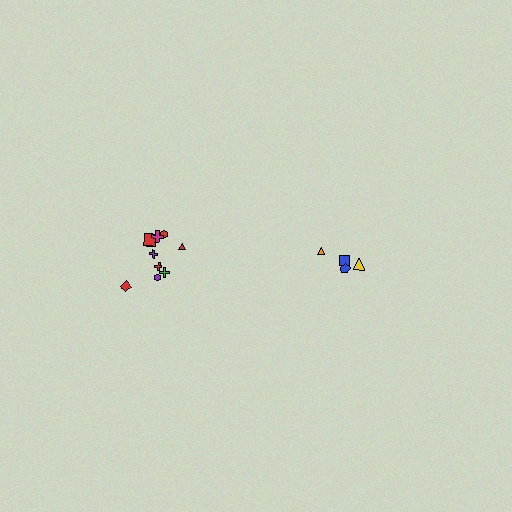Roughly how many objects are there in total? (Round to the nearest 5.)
Roughly 15 objects in total.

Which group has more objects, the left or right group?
The left group.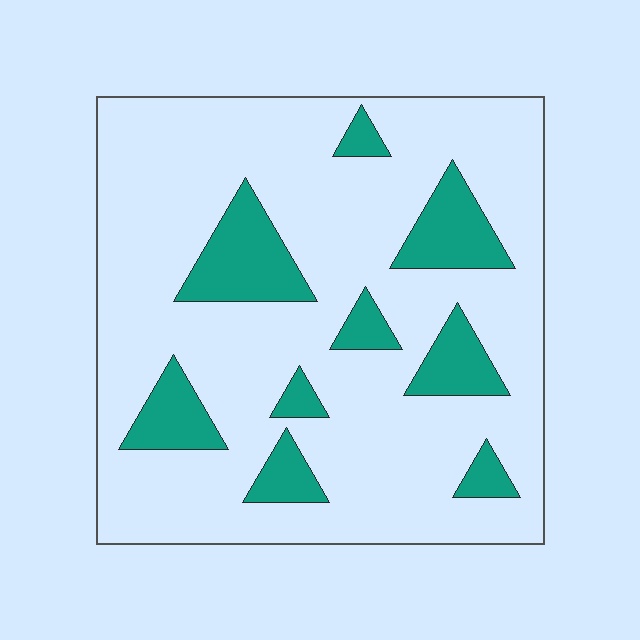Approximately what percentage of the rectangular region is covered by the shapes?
Approximately 20%.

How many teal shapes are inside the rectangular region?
9.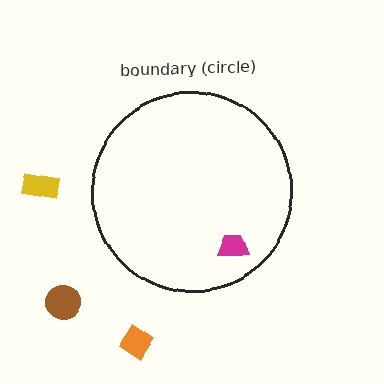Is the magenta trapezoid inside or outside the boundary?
Inside.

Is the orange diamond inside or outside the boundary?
Outside.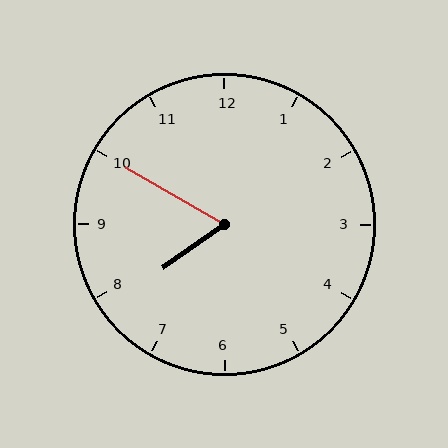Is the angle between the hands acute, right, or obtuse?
It is acute.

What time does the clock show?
7:50.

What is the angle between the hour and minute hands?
Approximately 65 degrees.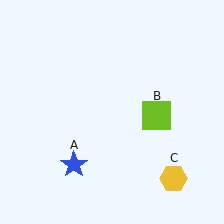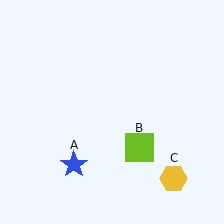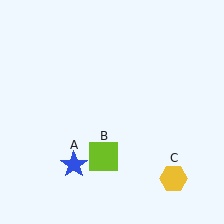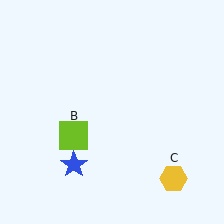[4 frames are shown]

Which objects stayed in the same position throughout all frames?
Blue star (object A) and yellow hexagon (object C) remained stationary.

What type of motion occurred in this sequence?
The lime square (object B) rotated clockwise around the center of the scene.